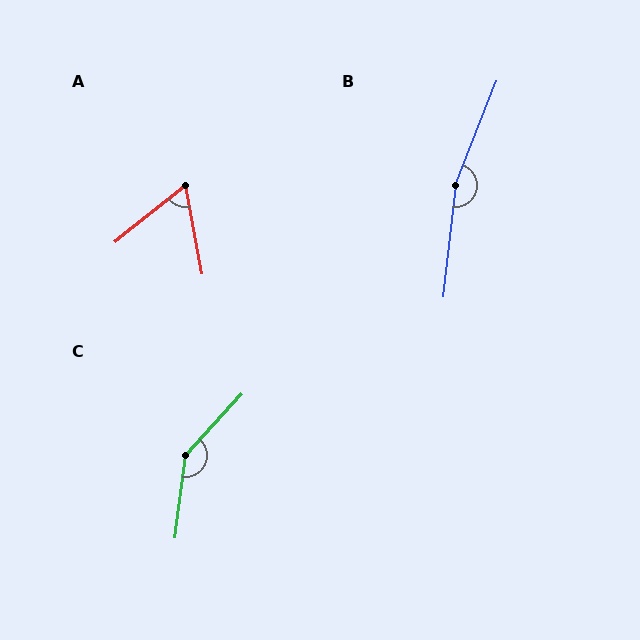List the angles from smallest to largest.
A (62°), C (145°), B (165°).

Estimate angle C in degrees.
Approximately 145 degrees.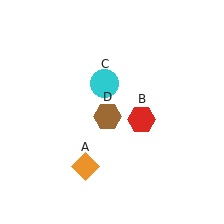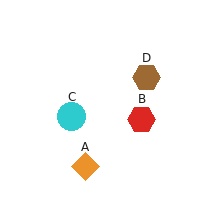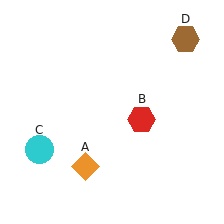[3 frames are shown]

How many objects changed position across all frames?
2 objects changed position: cyan circle (object C), brown hexagon (object D).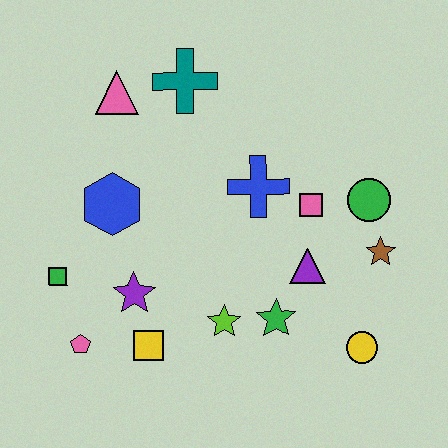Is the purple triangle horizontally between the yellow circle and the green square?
Yes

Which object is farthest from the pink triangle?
The yellow circle is farthest from the pink triangle.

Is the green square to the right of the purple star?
No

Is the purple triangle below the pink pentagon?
No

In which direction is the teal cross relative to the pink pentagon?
The teal cross is above the pink pentagon.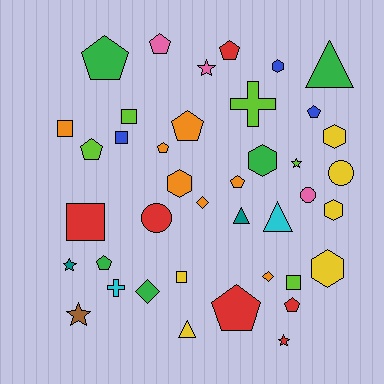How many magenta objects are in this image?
There are no magenta objects.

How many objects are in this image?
There are 40 objects.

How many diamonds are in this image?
There are 3 diamonds.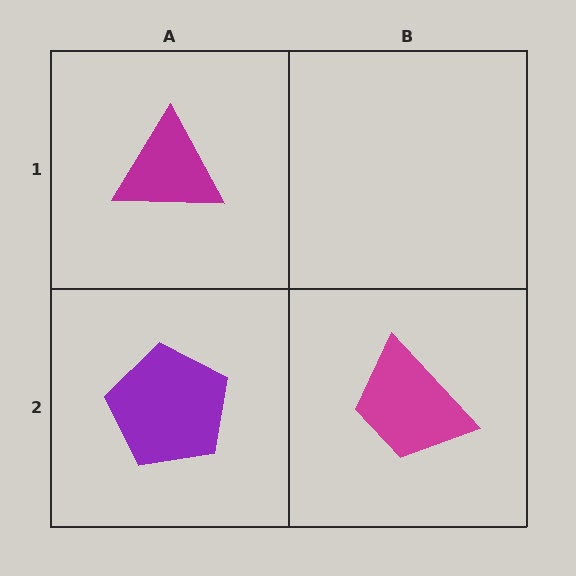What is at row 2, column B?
A magenta trapezoid.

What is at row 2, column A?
A purple pentagon.